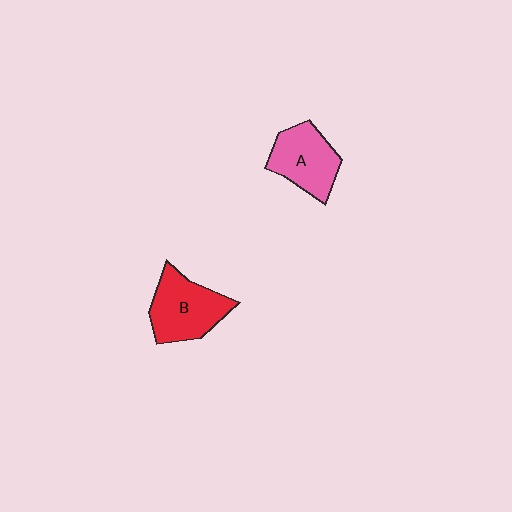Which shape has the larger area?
Shape B (red).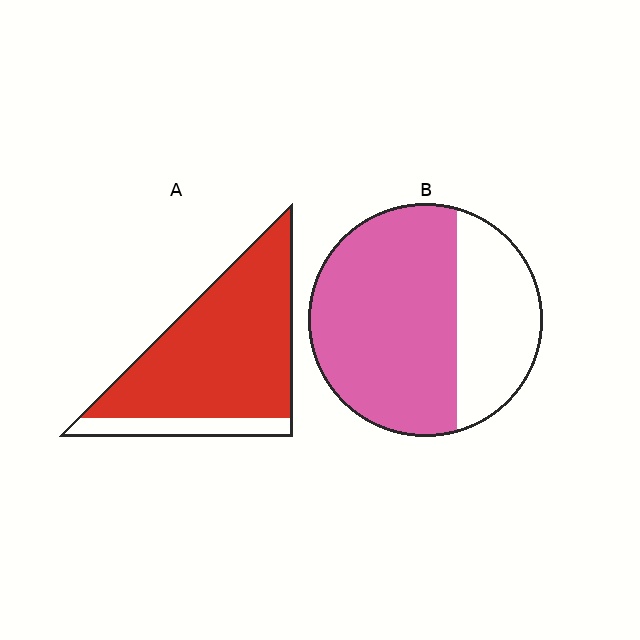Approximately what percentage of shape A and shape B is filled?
A is approximately 85% and B is approximately 65%.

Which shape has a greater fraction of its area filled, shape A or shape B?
Shape A.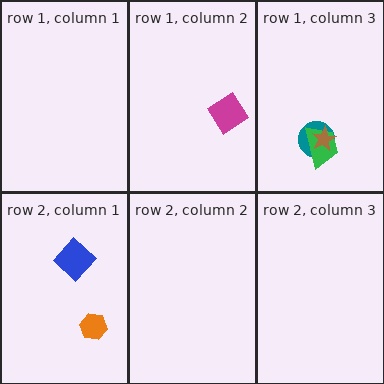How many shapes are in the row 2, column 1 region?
2.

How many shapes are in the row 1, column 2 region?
1.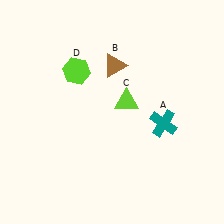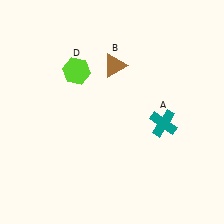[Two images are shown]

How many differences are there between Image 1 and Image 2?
There is 1 difference between the two images.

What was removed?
The lime triangle (C) was removed in Image 2.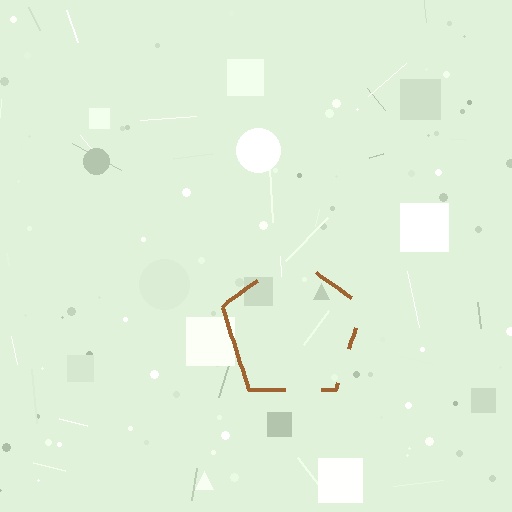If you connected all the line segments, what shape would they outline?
They would outline a pentagon.